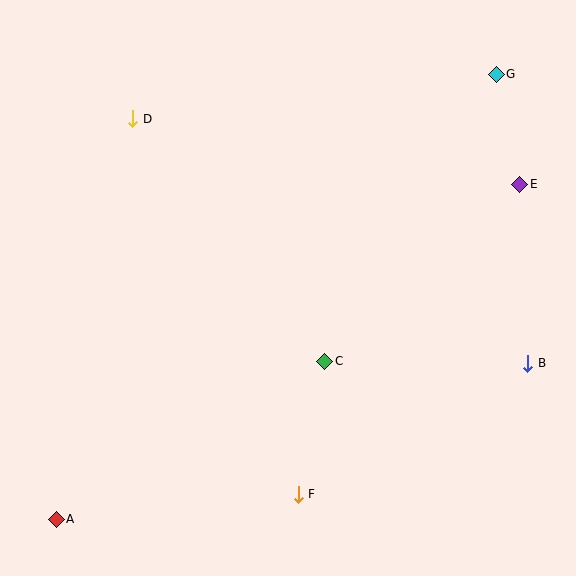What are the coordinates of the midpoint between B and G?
The midpoint between B and G is at (512, 219).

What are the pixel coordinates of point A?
Point A is at (56, 519).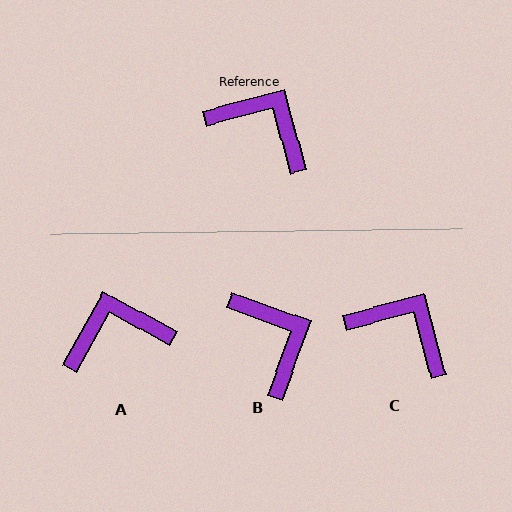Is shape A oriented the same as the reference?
No, it is off by about 46 degrees.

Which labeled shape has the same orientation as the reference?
C.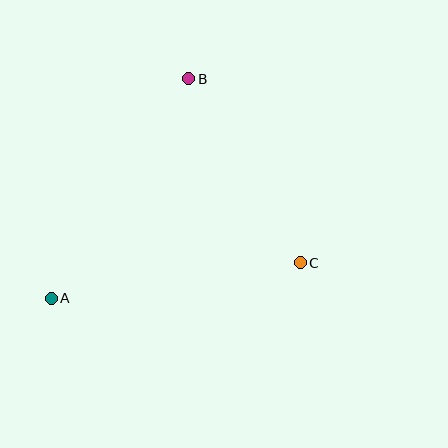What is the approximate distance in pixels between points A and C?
The distance between A and C is approximately 252 pixels.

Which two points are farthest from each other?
Points A and B are farthest from each other.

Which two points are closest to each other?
Points B and C are closest to each other.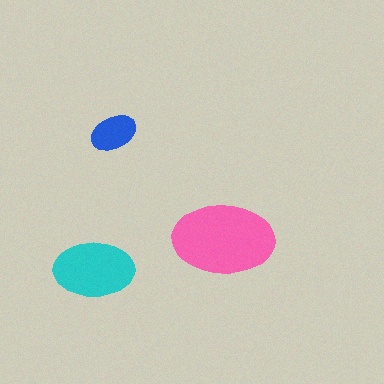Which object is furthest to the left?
The cyan ellipse is leftmost.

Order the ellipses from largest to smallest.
the pink one, the cyan one, the blue one.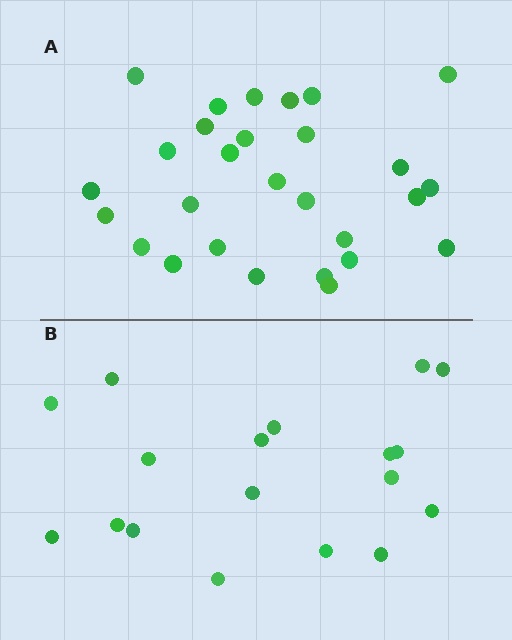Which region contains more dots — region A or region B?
Region A (the top region) has more dots.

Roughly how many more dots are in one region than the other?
Region A has roughly 10 or so more dots than region B.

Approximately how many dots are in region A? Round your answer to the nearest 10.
About 30 dots. (The exact count is 28, which rounds to 30.)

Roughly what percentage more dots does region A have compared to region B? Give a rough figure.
About 55% more.